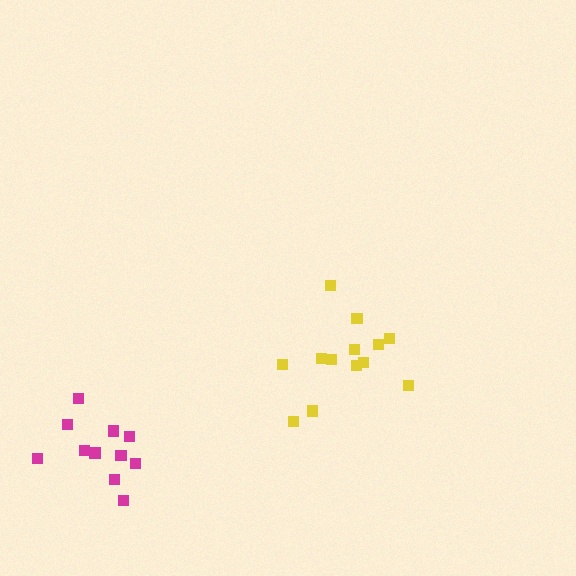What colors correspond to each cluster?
The clusters are colored: yellow, magenta.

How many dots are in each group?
Group 1: 13 dots, Group 2: 12 dots (25 total).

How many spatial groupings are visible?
There are 2 spatial groupings.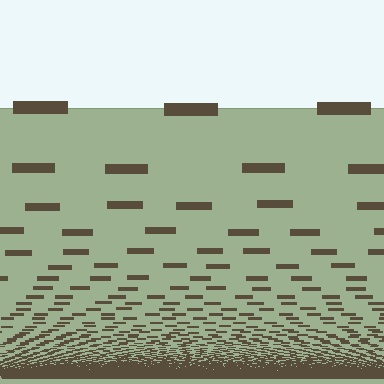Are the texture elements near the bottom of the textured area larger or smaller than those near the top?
Smaller. The gradient is inverted — elements near the bottom are smaller and denser.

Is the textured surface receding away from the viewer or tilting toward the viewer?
The surface appears to tilt toward the viewer. Texture elements get larger and sparser toward the top.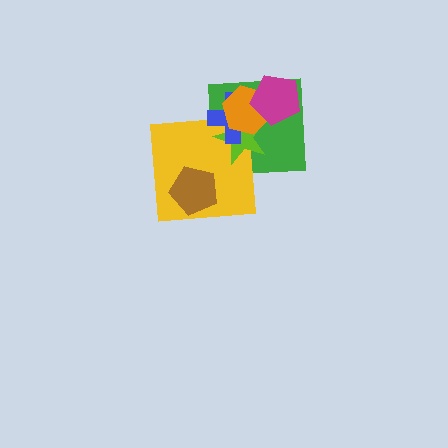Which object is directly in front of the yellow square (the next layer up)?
The lime star is directly in front of the yellow square.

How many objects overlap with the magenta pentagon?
2 objects overlap with the magenta pentagon.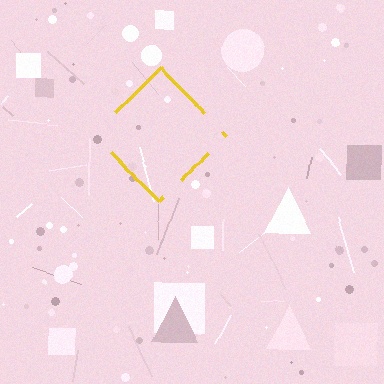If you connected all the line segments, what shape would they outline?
They would outline a diamond.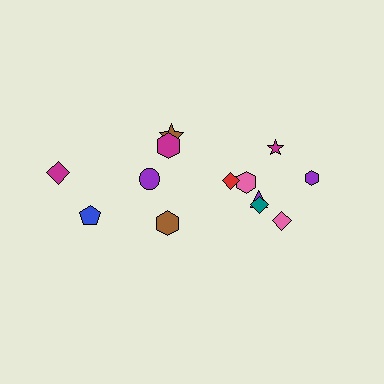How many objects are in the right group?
There are 8 objects.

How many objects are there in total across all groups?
There are 13 objects.